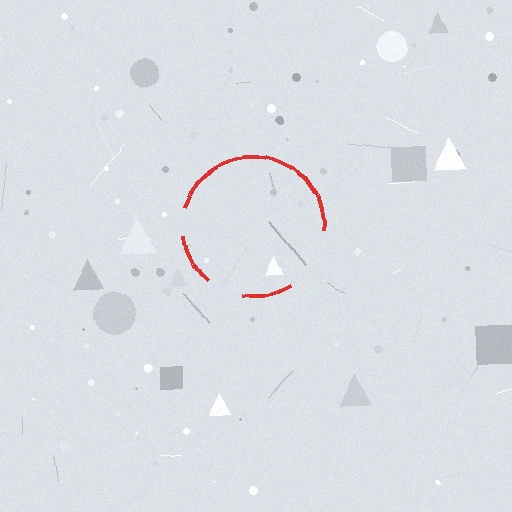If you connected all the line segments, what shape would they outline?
They would outline a circle.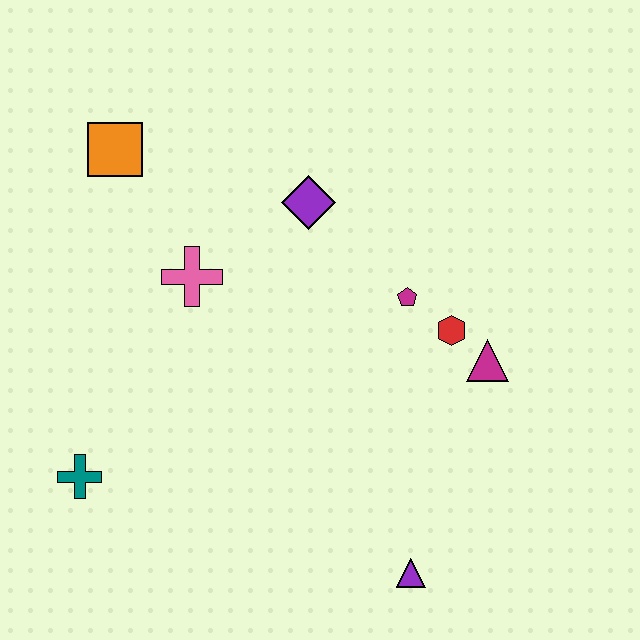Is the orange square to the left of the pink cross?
Yes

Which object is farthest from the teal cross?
The magenta triangle is farthest from the teal cross.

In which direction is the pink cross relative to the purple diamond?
The pink cross is to the left of the purple diamond.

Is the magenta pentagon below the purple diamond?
Yes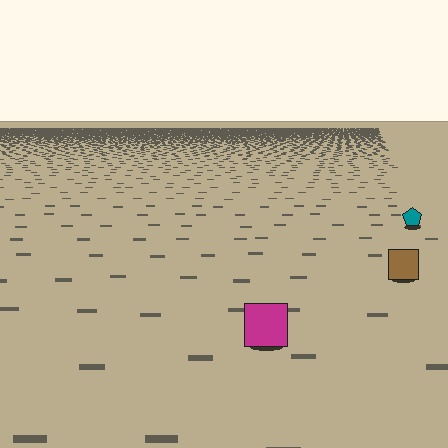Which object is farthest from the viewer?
The teal pentagon is farthest from the viewer. It appears smaller and the ground texture around it is denser.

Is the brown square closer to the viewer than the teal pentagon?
Yes. The brown square is closer — you can tell from the texture gradient: the ground texture is coarser near it.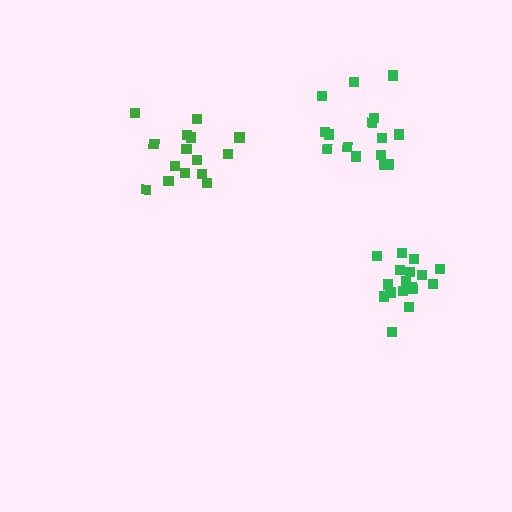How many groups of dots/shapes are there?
There are 3 groups.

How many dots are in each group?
Group 1: 15 dots, Group 2: 15 dots, Group 3: 17 dots (47 total).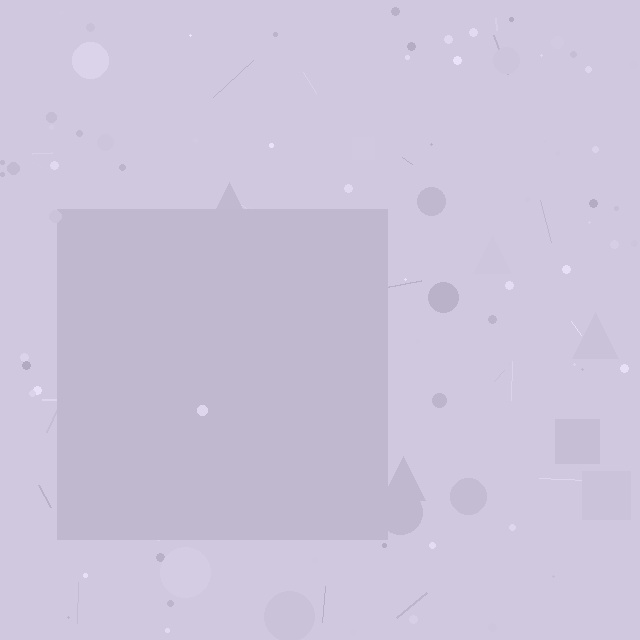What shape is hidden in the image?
A square is hidden in the image.